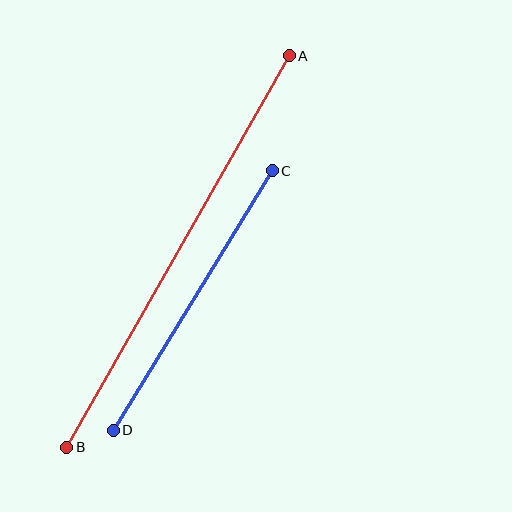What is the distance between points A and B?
The distance is approximately 450 pixels.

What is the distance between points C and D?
The distance is approximately 304 pixels.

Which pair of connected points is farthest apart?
Points A and B are farthest apart.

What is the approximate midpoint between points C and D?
The midpoint is at approximately (193, 300) pixels.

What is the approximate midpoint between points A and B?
The midpoint is at approximately (178, 251) pixels.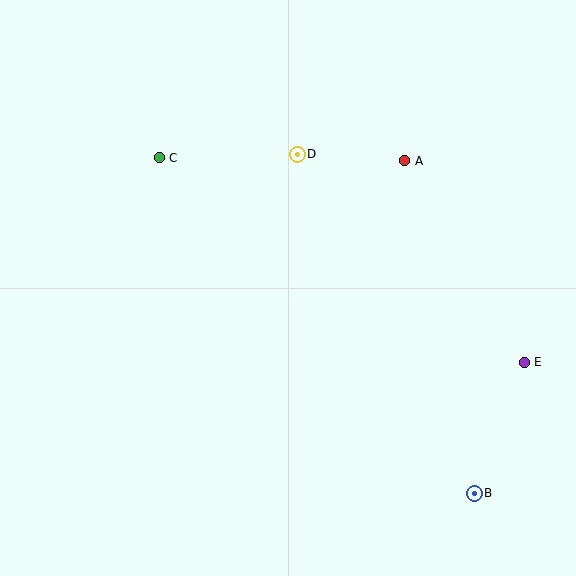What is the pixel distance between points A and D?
The distance between A and D is 108 pixels.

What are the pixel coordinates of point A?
Point A is at (405, 161).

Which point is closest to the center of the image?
Point D at (297, 154) is closest to the center.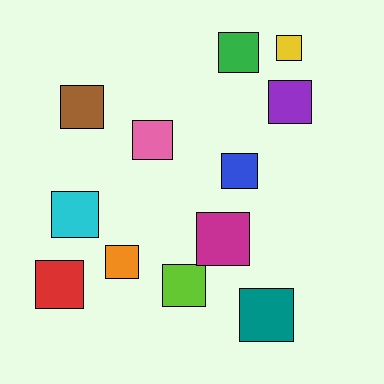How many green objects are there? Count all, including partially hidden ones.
There is 1 green object.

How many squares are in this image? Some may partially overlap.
There are 12 squares.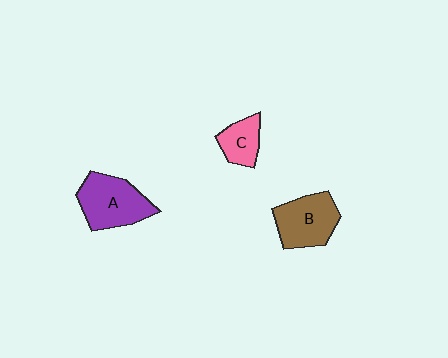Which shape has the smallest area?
Shape C (pink).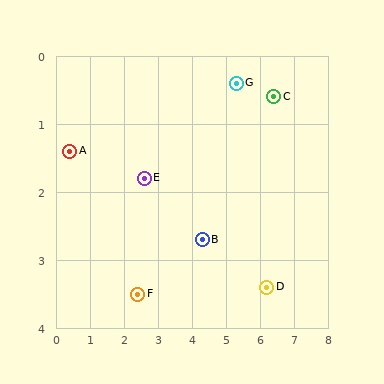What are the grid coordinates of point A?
Point A is at approximately (0.4, 1.4).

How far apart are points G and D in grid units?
Points G and D are about 3.1 grid units apart.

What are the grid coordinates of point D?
Point D is at approximately (6.2, 3.4).